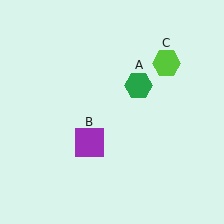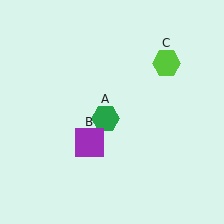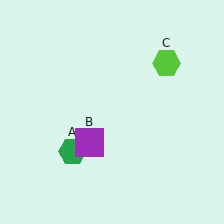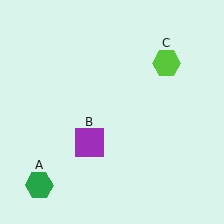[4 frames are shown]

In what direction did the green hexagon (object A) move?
The green hexagon (object A) moved down and to the left.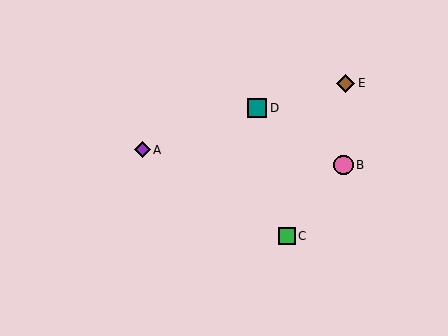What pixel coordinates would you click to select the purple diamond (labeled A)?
Click at (142, 150) to select the purple diamond A.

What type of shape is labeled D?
Shape D is a teal square.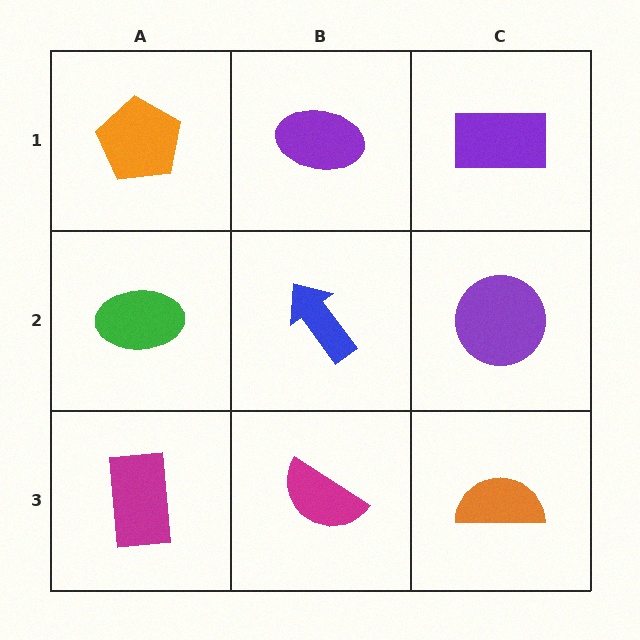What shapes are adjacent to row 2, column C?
A purple rectangle (row 1, column C), an orange semicircle (row 3, column C), a blue arrow (row 2, column B).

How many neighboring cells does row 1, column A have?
2.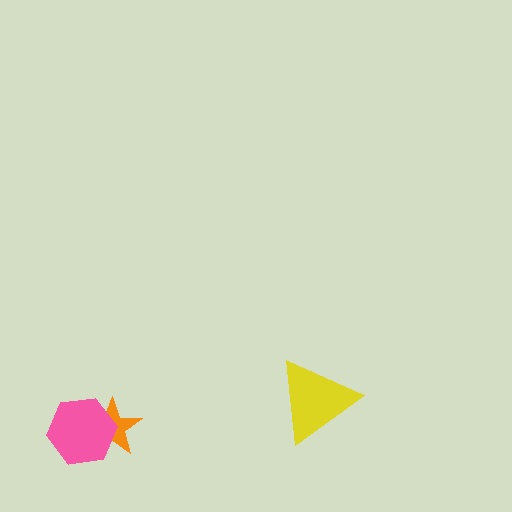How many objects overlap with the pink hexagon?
1 object overlaps with the pink hexagon.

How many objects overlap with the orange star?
1 object overlaps with the orange star.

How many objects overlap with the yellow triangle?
0 objects overlap with the yellow triangle.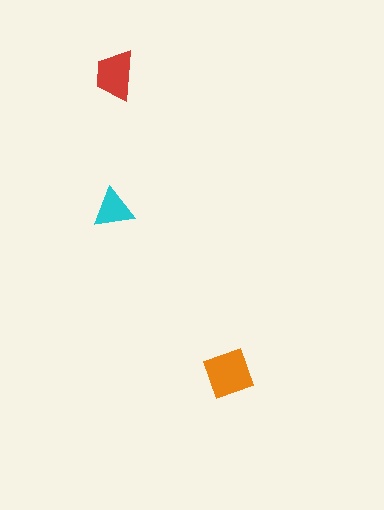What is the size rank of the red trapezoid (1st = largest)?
2nd.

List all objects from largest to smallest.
The orange square, the red trapezoid, the cyan triangle.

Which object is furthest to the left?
The cyan triangle is leftmost.